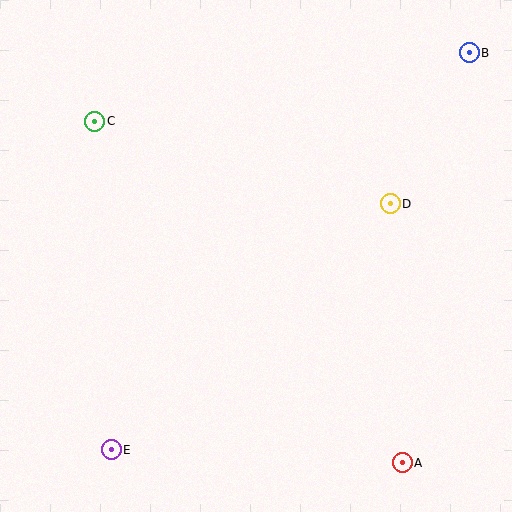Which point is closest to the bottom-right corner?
Point A is closest to the bottom-right corner.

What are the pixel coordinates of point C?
Point C is at (95, 121).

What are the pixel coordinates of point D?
Point D is at (390, 204).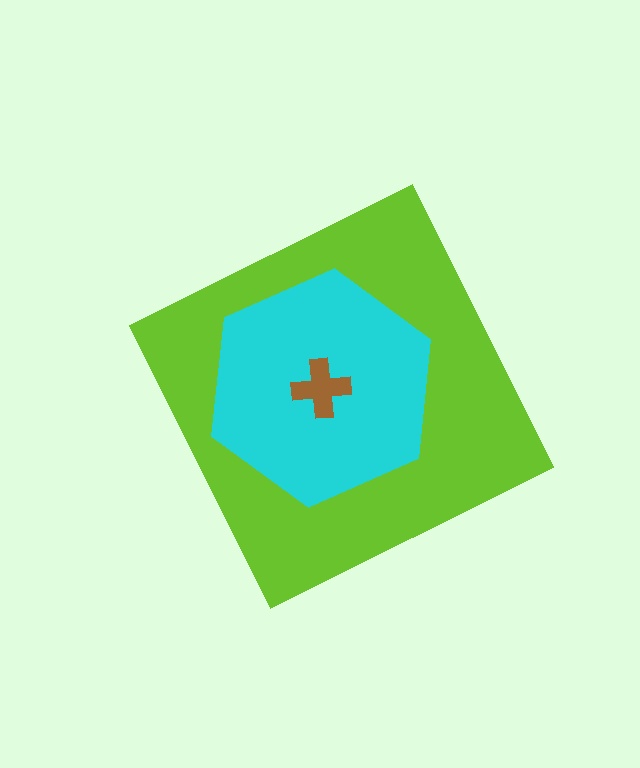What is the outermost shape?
The lime diamond.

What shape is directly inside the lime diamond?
The cyan hexagon.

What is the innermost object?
The brown cross.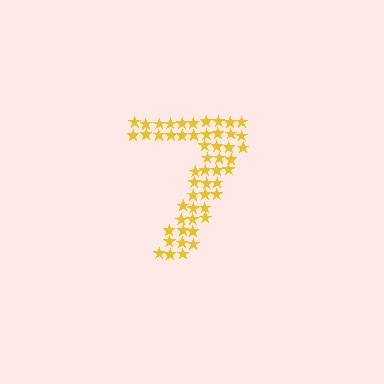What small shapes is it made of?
It is made of small stars.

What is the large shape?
The large shape is the digit 7.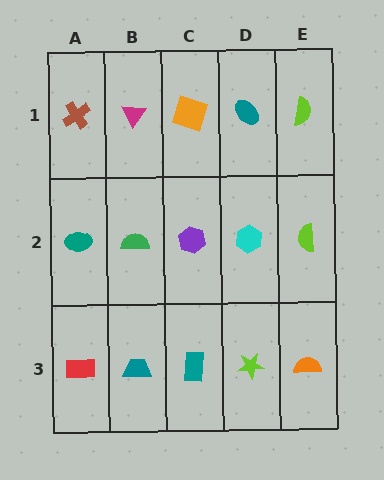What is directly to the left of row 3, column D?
A teal rectangle.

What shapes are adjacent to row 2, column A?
A brown cross (row 1, column A), a red rectangle (row 3, column A), a green semicircle (row 2, column B).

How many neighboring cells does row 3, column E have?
2.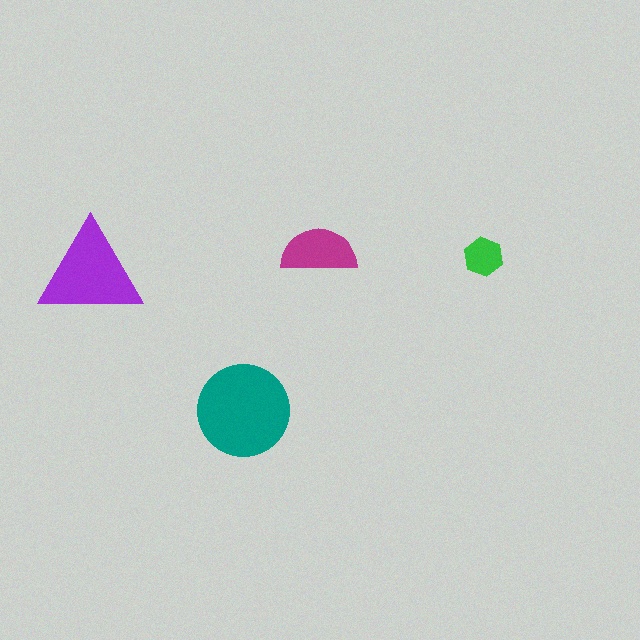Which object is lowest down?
The teal circle is bottommost.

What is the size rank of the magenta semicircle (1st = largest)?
3rd.